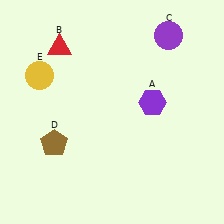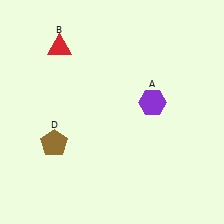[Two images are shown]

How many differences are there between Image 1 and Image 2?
There are 2 differences between the two images.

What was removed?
The purple circle (C), the yellow circle (E) were removed in Image 2.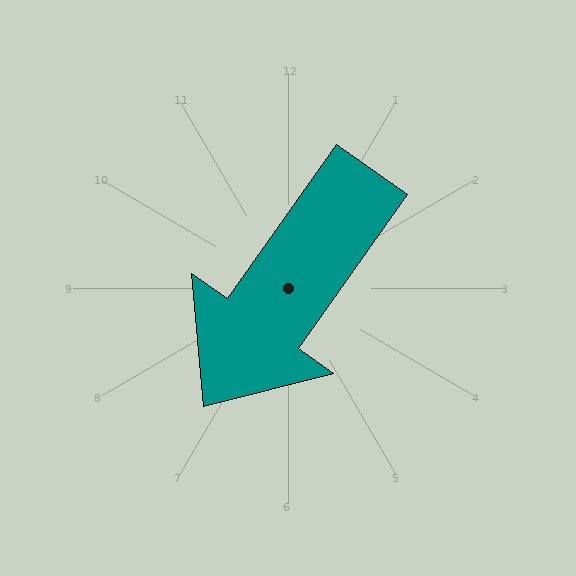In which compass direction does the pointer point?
Southwest.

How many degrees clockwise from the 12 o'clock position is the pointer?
Approximately 215 degrees.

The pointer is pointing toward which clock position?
Roughly 7 o'clock.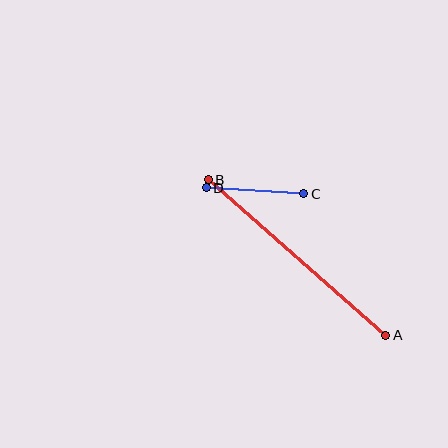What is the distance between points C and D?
The distance is approximately 98 pixels.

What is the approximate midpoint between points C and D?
The midpoint is at approximately (255, 191) pixels.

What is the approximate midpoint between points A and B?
The midpoint is at approximately (297, 258) pixels.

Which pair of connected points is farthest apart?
Points A and B are farthest apart.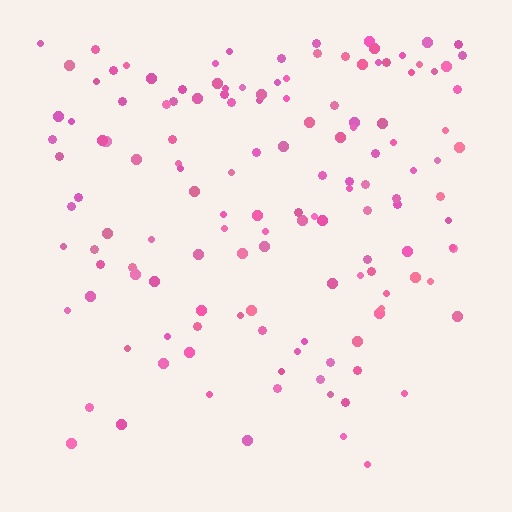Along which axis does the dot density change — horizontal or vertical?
Vertical.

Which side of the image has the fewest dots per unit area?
The bottom.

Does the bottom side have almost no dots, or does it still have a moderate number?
Still a moderate number, just noticeably fewer than the top.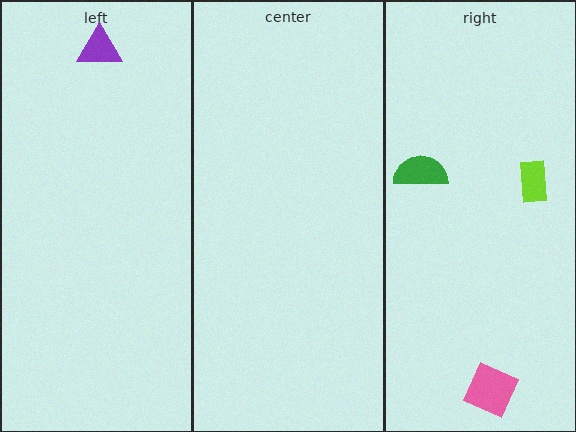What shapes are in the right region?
The pink diamond, the green semicircle, the lime rectangle.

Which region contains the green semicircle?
The right region.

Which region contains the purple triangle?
The left region.